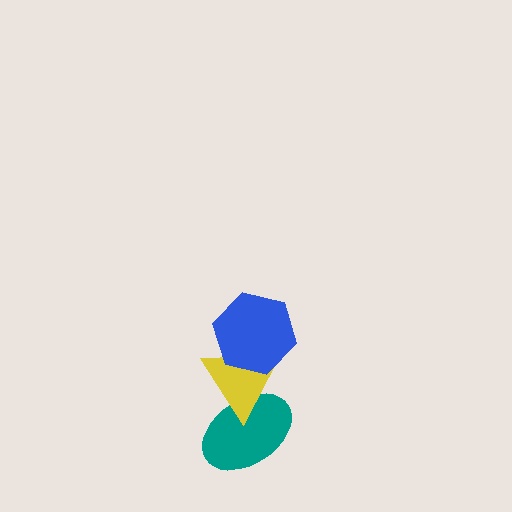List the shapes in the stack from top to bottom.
From top to bottom: the blue hexagon, the yellow triangle, the teal ellipse.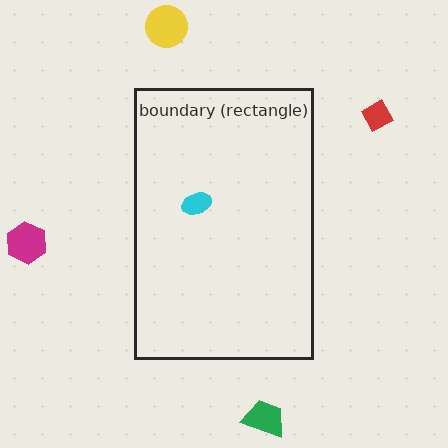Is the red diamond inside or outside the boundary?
Outside.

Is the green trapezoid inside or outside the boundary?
Outside.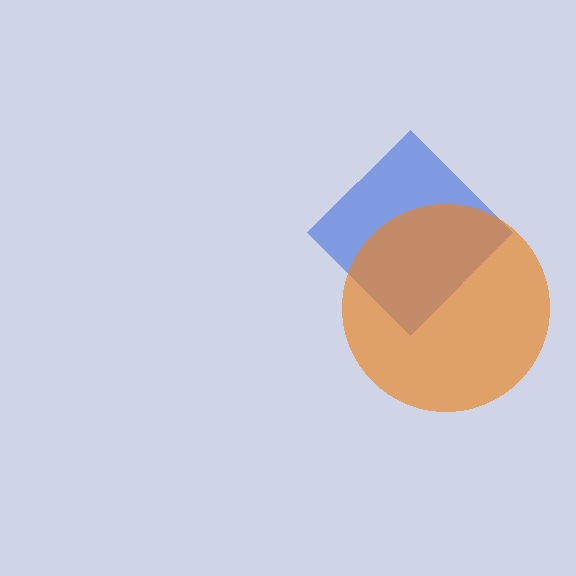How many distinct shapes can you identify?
There are 2 distinct shapes: a blue diamond, an orange circle.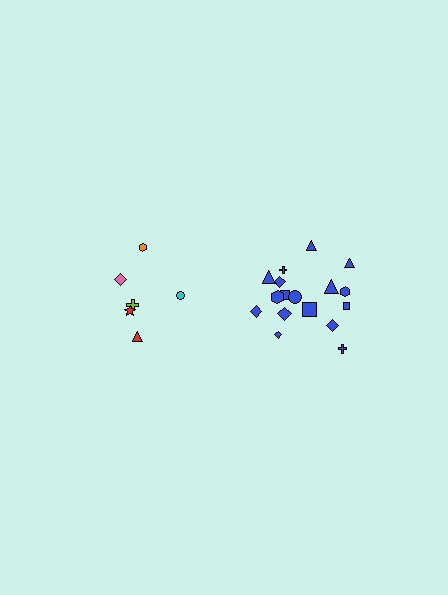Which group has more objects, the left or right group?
The right group.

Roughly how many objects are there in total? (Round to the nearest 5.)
Roughly 25 objects in total.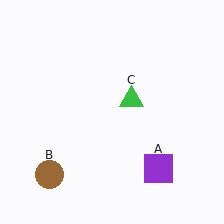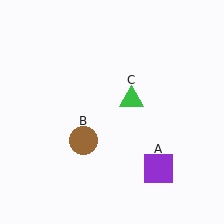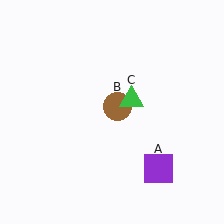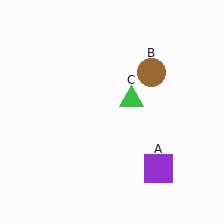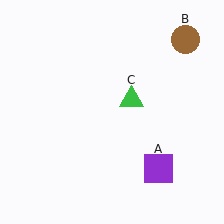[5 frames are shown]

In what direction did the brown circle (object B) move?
The brown circle (object B) moved up and to the right.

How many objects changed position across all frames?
1 object changed position: brown circle (object B).